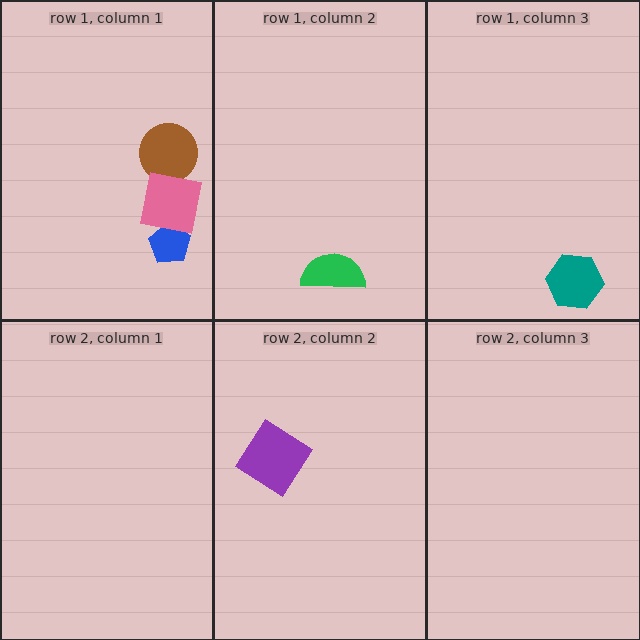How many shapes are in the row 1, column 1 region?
3.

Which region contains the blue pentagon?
The row 1, column 1 region.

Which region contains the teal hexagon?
The row 1, column 3 region.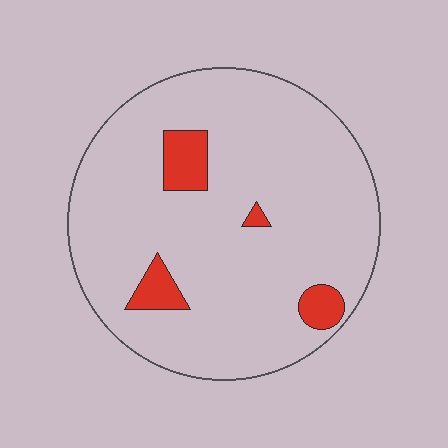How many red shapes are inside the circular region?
4.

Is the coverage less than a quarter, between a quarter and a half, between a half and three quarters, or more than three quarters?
Less than a quarter.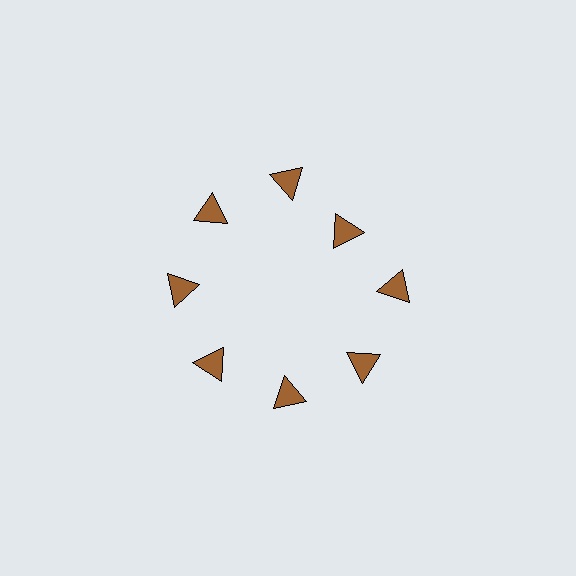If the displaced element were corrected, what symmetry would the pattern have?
It would have 8-fold rotational symmetry — the pattern would map onto itself every 45 degrees.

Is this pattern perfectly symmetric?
No. The 8 brown triangles are arranged in a ring, but one element near the 2 o'clock position is pulled inward toward the center, breaking the 8-fold rotational symmetry.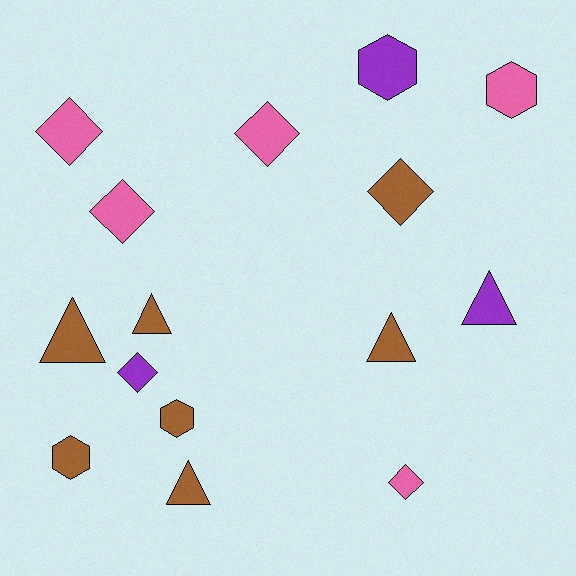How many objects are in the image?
There are 15 objects.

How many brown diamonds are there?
There is 1 brown diamond.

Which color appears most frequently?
Brown, with 7 objects.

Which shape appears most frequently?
Diamond, with 6 objects.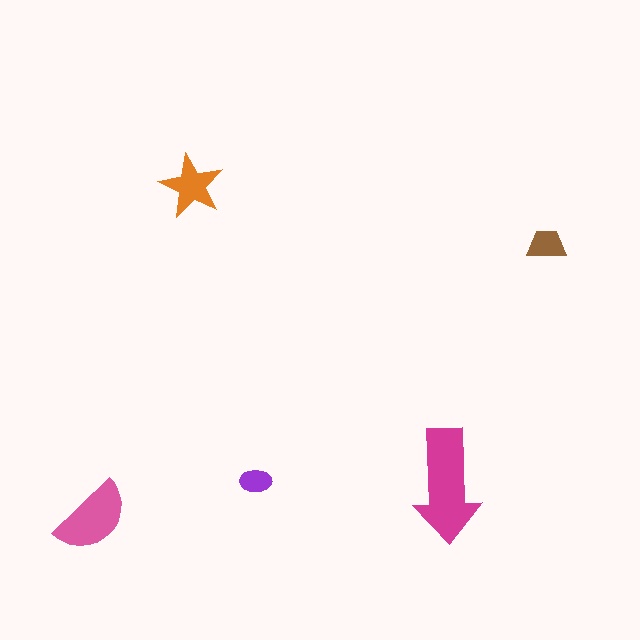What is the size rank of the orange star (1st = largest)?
3rd.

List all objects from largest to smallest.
The magenta arrow, the pink semicircle, the orange star, the brown trapezoid, the purple ellipse.